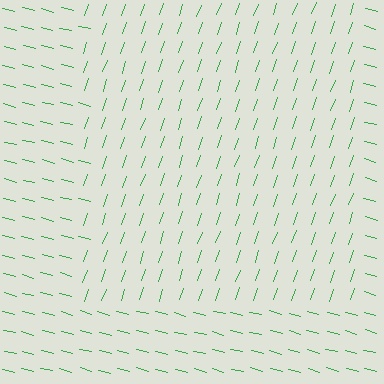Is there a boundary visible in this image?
Yes, there is a texture boundary formed by a change in line orientation.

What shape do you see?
I see a rectangle.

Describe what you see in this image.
The image is filled with small green line segments. A rectangle region in the image has lines oriented differently from the surrounding lines, creating a visible texture boundary.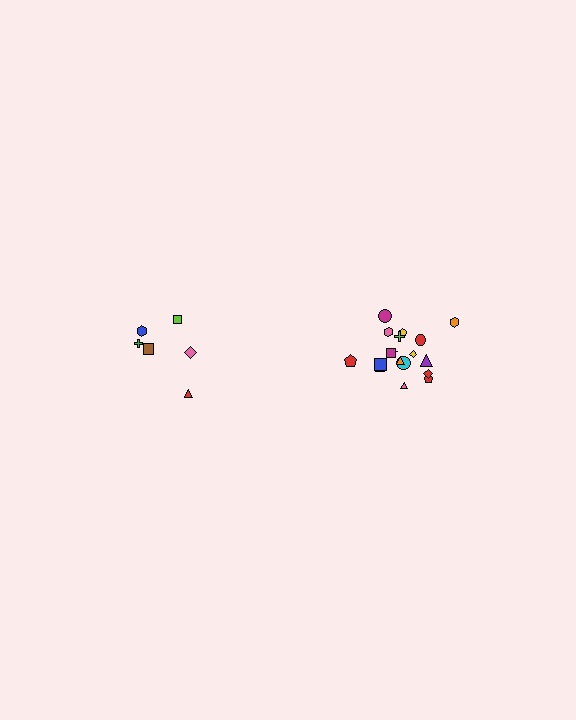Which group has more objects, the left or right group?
The right group.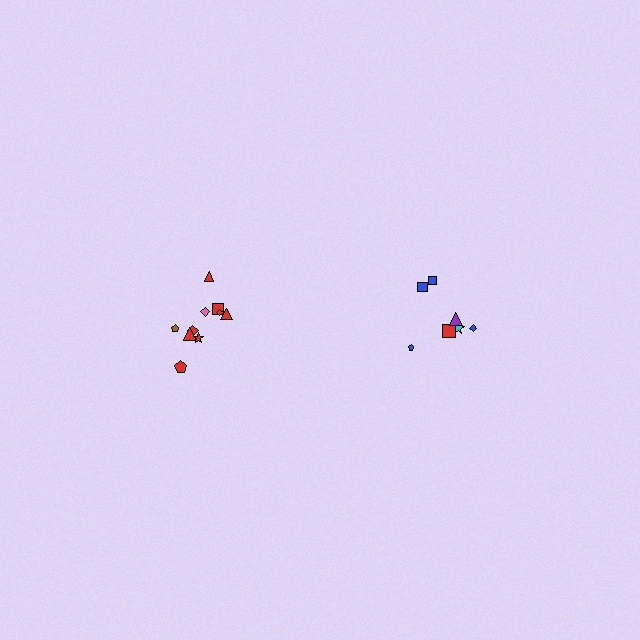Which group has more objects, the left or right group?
The left group.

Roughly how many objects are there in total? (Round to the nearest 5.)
Roughly 15 objects in total.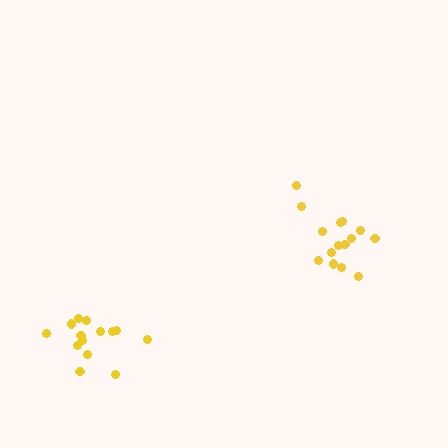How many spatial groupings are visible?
There are 2 spatial groupings.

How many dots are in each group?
Group 1: 14 dots, Group 2: 15 dots (29 total).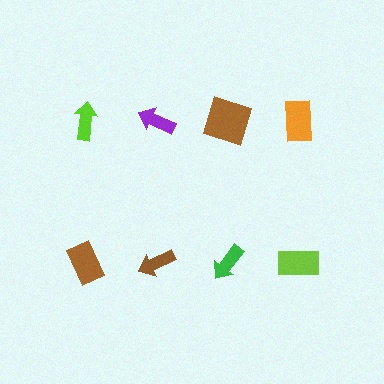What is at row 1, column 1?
A lime arrow.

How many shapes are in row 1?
4 shapes.